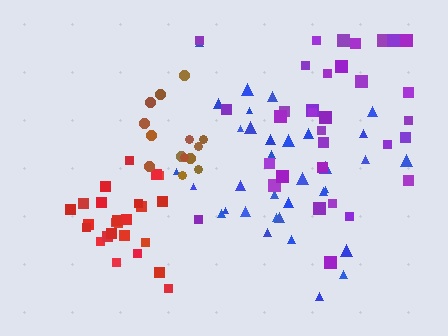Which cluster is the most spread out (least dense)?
Purple.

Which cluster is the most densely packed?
Brown.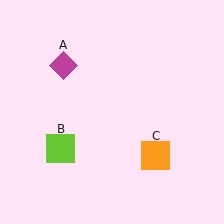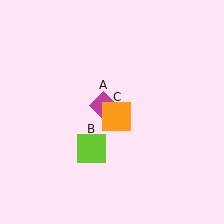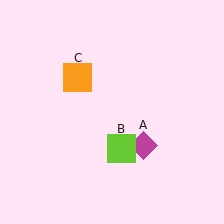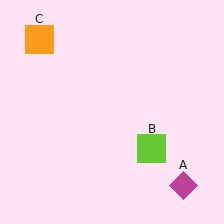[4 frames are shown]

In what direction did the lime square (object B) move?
The lime square (object B) moved right.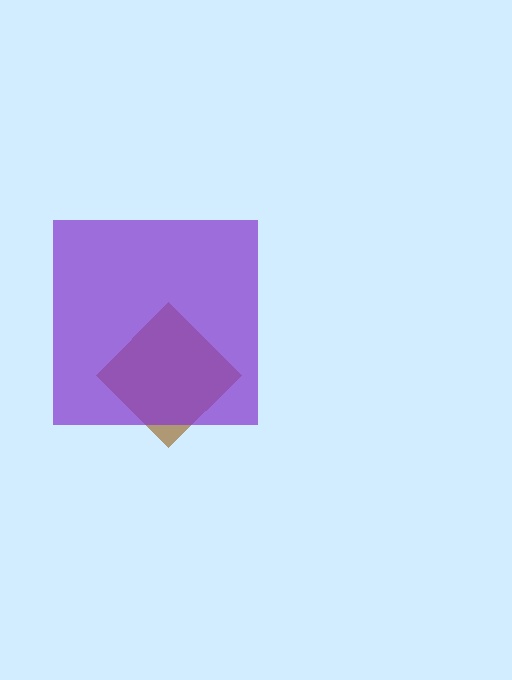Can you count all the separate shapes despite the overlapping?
Yes, there are 2 separate shapes.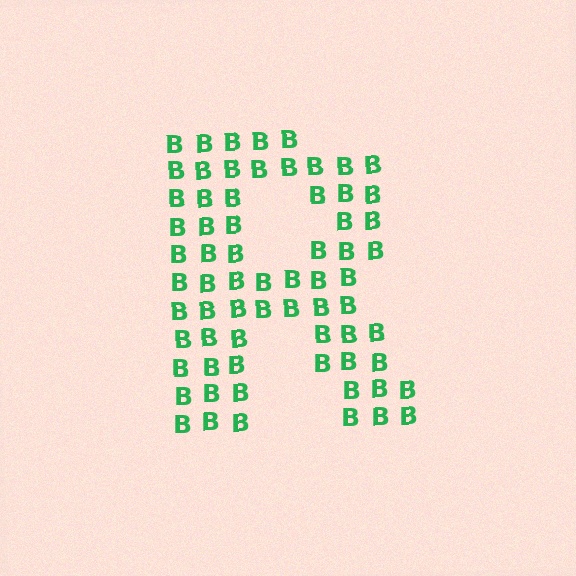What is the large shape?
The large shape is the letter R.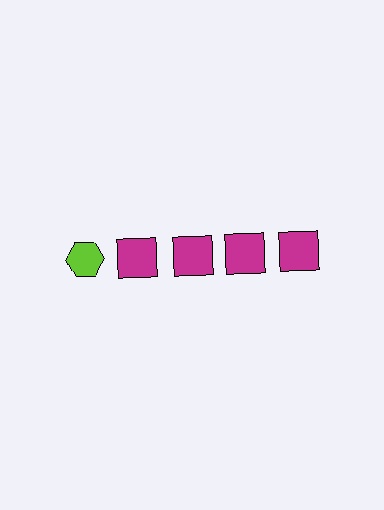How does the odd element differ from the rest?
It differs in both color (lime instead of magenta) and shape (hexagon instead of square).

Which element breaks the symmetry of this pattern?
The lime hexagon in the top row, leftmost column breaks the symmetry. All other shapes are magenta squares.